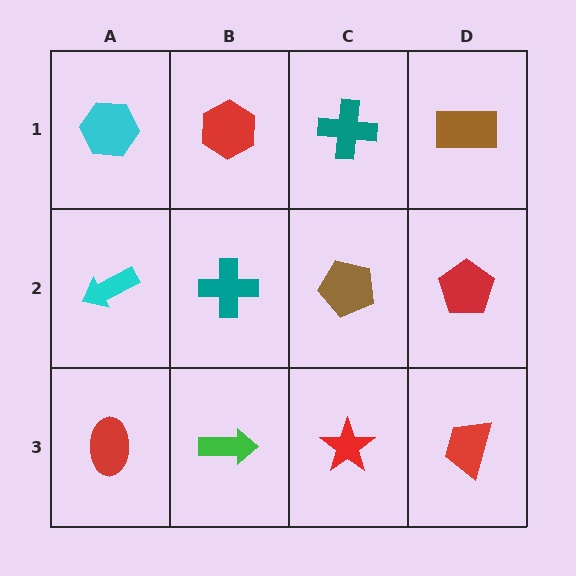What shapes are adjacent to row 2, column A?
A cyan hexagon (row 1, column A), a red ellipse (row 3, column A), a teal cross (row 2, column B).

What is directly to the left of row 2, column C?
A teal cross.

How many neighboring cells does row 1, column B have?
3.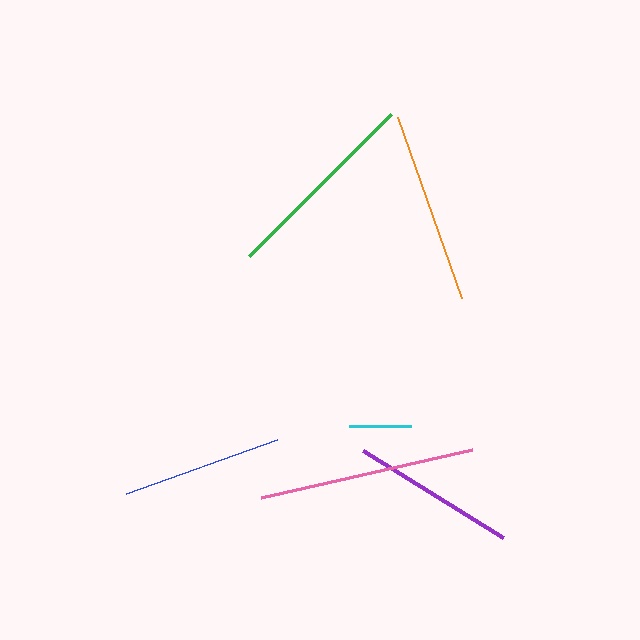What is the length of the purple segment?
The purple segment is approximately 165 pixels long.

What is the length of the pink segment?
The pink segment is approximately 217 pixels long.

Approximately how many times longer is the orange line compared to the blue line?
The orange line is approximately 1.2 times the length of the blue line.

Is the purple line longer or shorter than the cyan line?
The purple line is longer than the cyan line.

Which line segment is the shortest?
The cyan line is the shortest at approximately 62 pixels.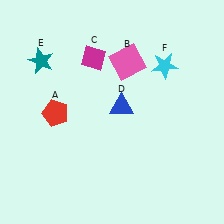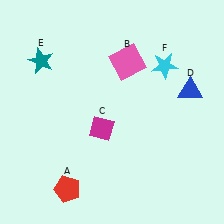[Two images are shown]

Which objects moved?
The objects that moved are: the red pentagon (A), the magenta diamond (C), the blue triangle (D).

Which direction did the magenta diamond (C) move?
The magenta diamond (C) moved down.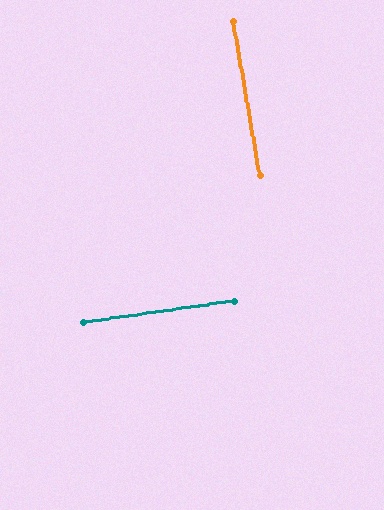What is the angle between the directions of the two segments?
Approximately 89 degrees.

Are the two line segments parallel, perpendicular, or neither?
Perpendicular — they meet at approximately 89°.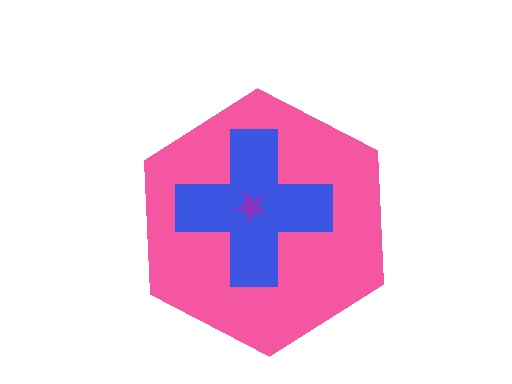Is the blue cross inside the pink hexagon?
Yes.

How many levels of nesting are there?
3.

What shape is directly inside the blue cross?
The purple star.